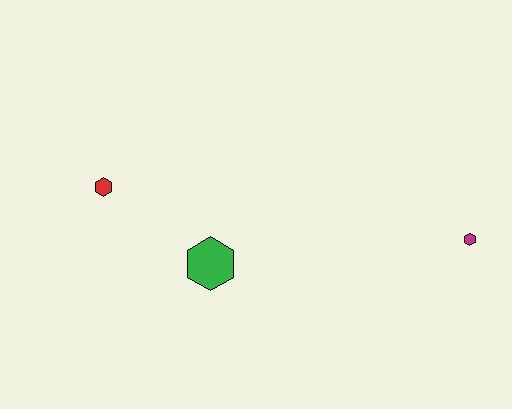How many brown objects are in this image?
There are no brown objects.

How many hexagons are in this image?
There are 3 hexagons.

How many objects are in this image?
There are 3 objects.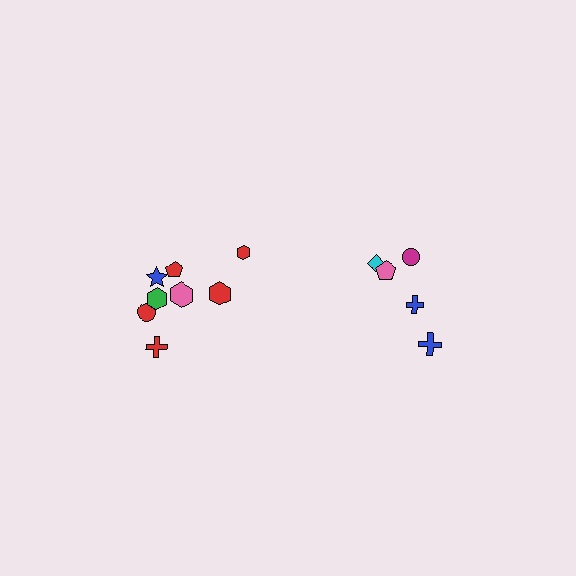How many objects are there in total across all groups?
There are 13 objects.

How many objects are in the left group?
There are 8 objects.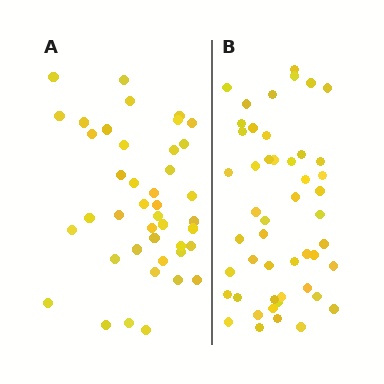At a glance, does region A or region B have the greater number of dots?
Region B (the right region) has more dots.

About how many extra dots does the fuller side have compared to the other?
Region B has roughly 8 or so more dots than region A.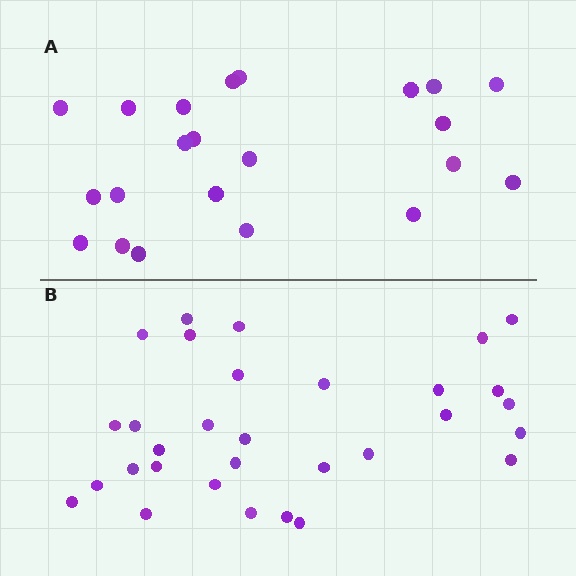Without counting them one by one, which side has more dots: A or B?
Region B (the bottom region) has more dots.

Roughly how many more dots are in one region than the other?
Region B has roughly 8 or so more dots than region A.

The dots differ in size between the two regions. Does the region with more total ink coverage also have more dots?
No. Region A has more total ink coverage because its dots are larger, but region B actually contains more individual dots. Total area can be misleading — the number of items is what matters here.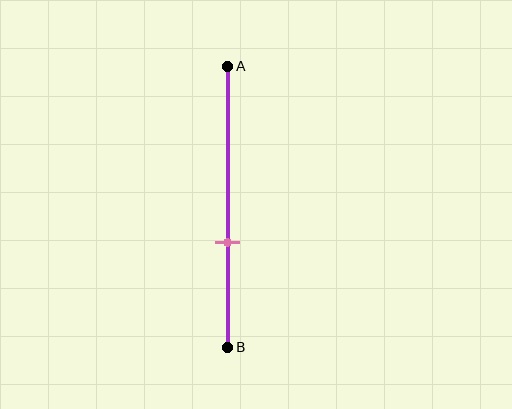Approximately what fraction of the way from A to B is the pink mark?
The pink mark is approximately 65% of the way from A to B.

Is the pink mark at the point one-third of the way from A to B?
No, the mark is at about 65% from A, not at the 33% one-third point.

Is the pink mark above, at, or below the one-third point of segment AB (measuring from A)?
The pink mark is below the one-third point of segment AB.